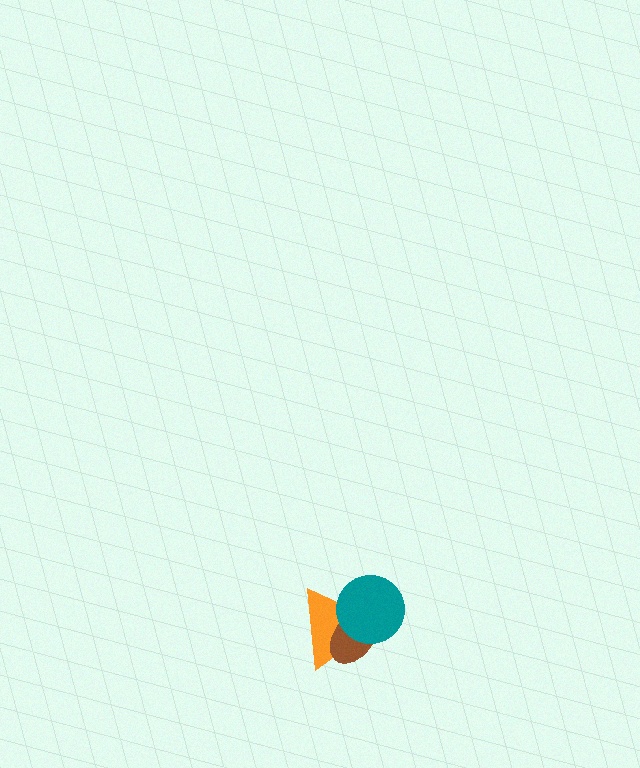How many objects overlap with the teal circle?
2 objects overlap with the teal circle.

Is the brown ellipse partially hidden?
Yes, it is partially covered by another shape.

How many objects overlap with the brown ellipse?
2 objects overlap with the brown ellipse.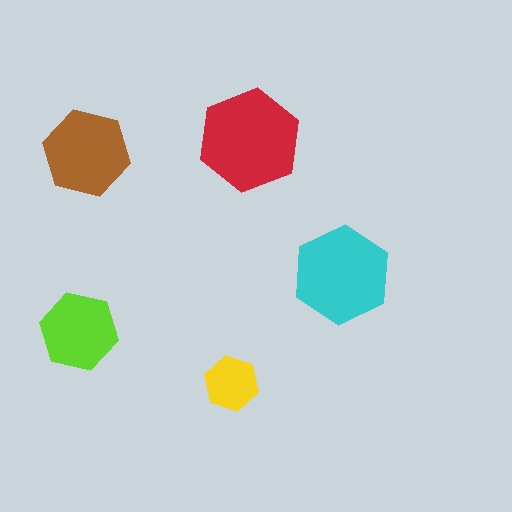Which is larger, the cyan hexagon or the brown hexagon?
The cyan one.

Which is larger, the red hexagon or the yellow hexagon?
The red one.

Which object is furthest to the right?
The cyan hexagon is rightmost.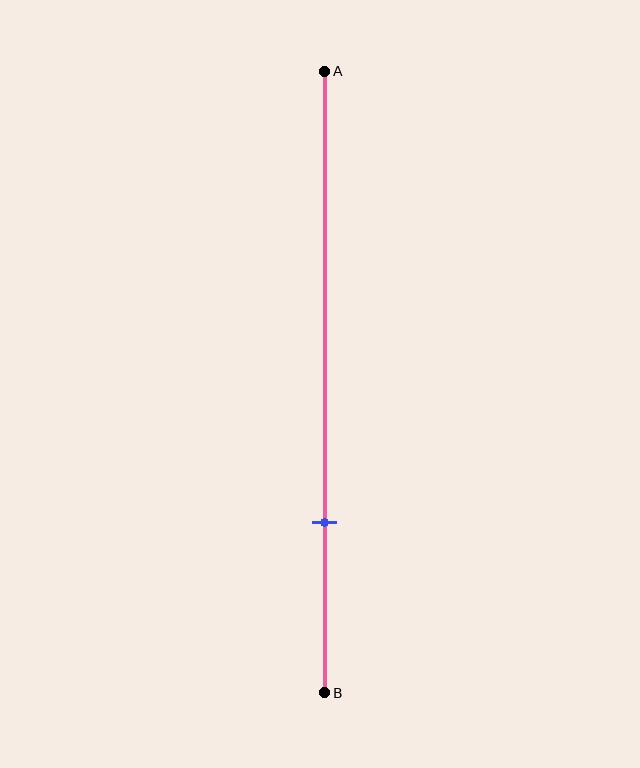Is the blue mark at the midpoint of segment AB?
No, the mark is at about 75% from A, not at the 50% midpoint.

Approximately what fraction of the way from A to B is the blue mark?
The blue mark is approximately 75% of the way from A to B.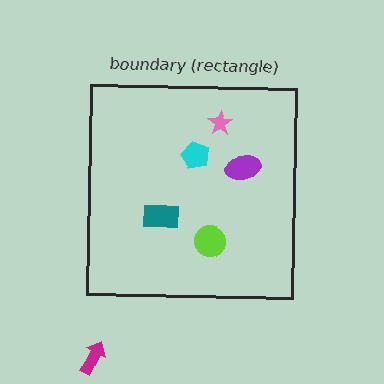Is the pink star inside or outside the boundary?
Inside.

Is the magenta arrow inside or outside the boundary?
Outside.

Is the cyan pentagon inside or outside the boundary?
Inside.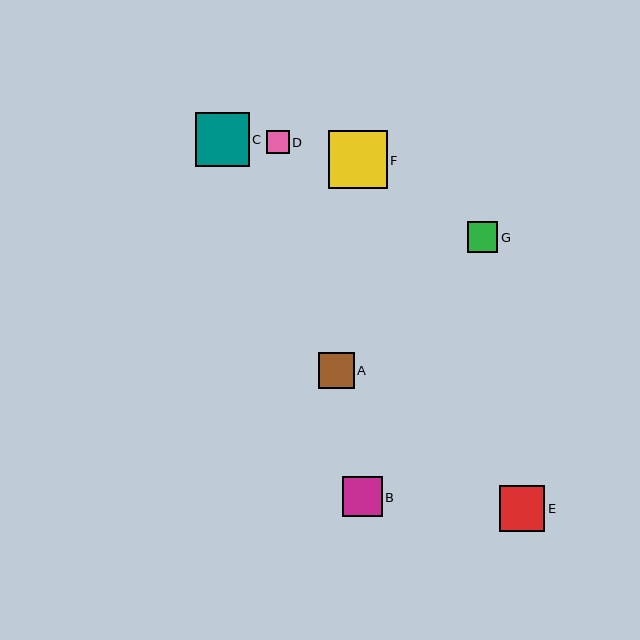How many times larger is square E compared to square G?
Square E is approximately 1.5 times the size of square G.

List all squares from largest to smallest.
From largest to smallest: F, C, E, B, A, G, D.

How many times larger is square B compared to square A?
Square B is approximately 1.1 times the size of square A.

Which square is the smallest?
Square D is the smallest with a size of approximately 23 pixels.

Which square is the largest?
Square F is the largest with a size of approximately 58 pixels.